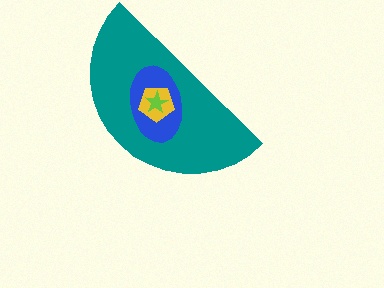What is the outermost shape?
The teal semicircle.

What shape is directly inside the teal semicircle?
The blue ellipse.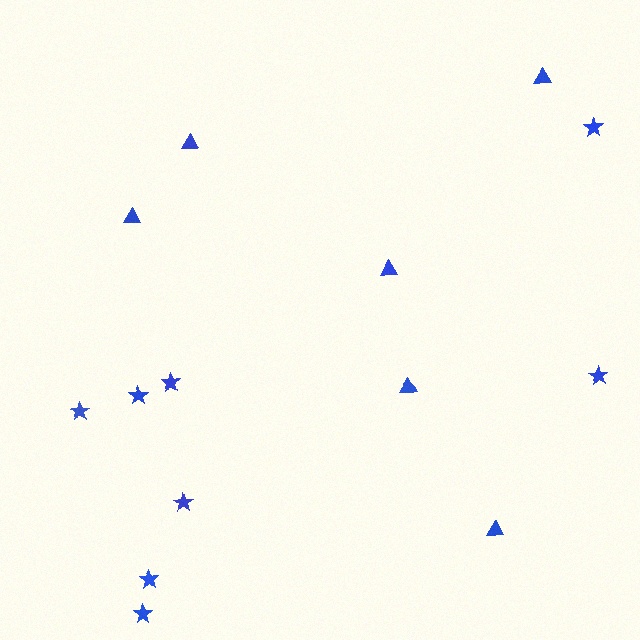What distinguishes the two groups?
There are 2 groups: one group of triangles (6) and one group of stars (8).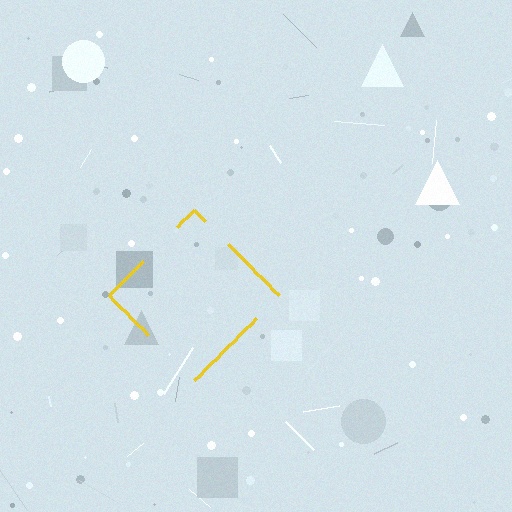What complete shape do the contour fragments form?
The contour fragments form a diamond.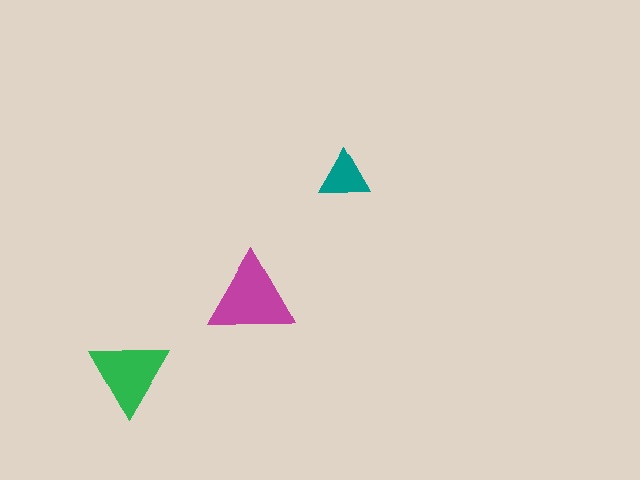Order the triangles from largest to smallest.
the magenta one, the green one, the teal one.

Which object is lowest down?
The green triangle is bottommost.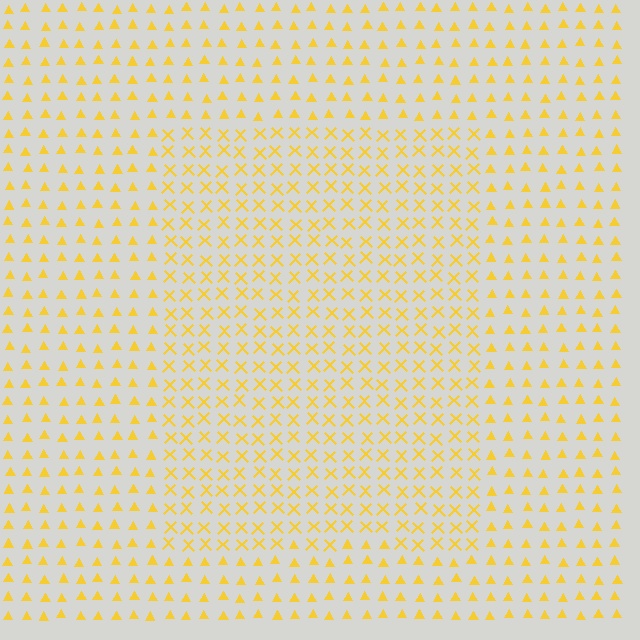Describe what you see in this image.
The image is filled with small yellow elements arranged in a uniform grid. A rectangle-shaped region contains X marks, while the surrounding area contains triangles. The boundary is defined purely by the change in element shape.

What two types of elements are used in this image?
The image uses X marks inside the rectangle region and triangles outside it.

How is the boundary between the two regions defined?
The boundary is defined by a change in element shape: X marks inside vs. triangles outside. All elements share the same color and spacing.